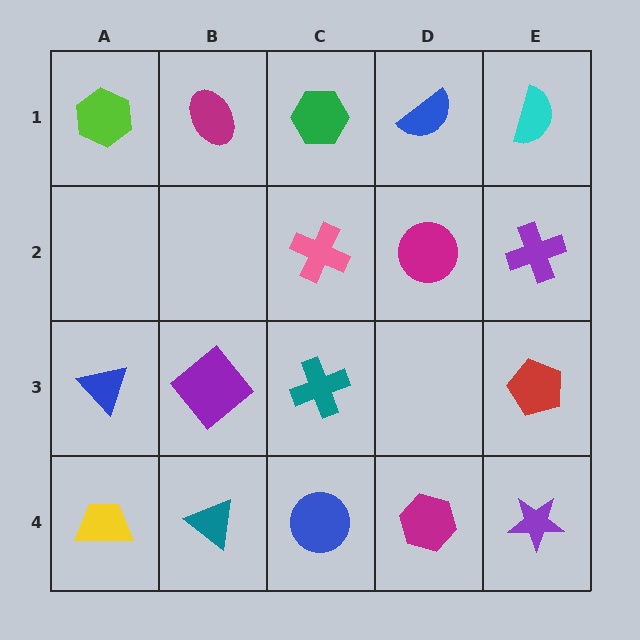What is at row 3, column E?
A red pentagon.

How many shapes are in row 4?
5 shapes.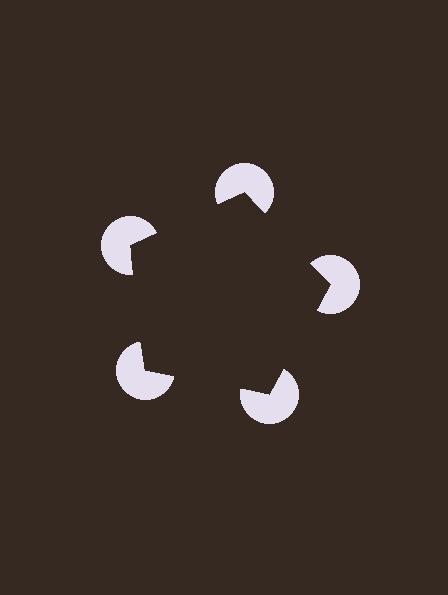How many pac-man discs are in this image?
There are 5 — one at each vertex of the illusory pentagon.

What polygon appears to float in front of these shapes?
An illusory pentagon — its edges are inferred from the aligned wedge cuts in the pac-man discs, not physically drawn.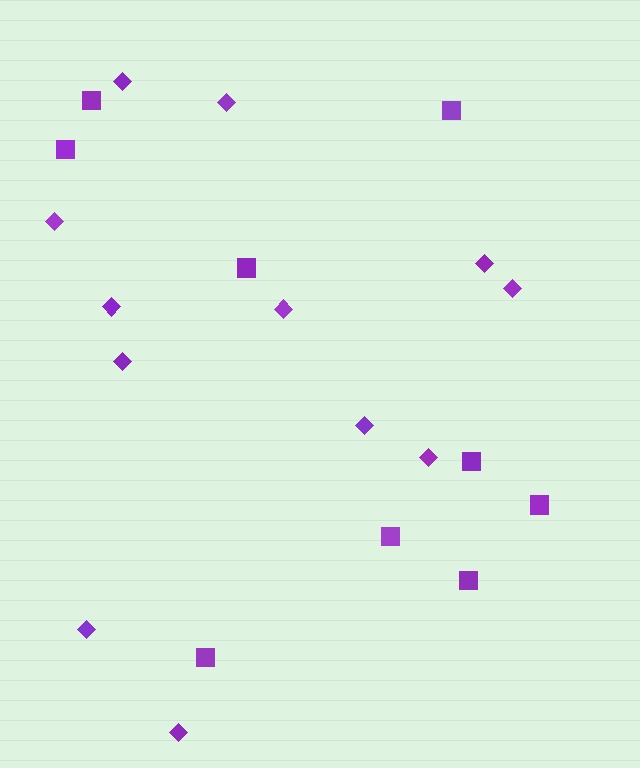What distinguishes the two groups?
There are 2 groups: one group of diamonds (12) and one group of squares (9).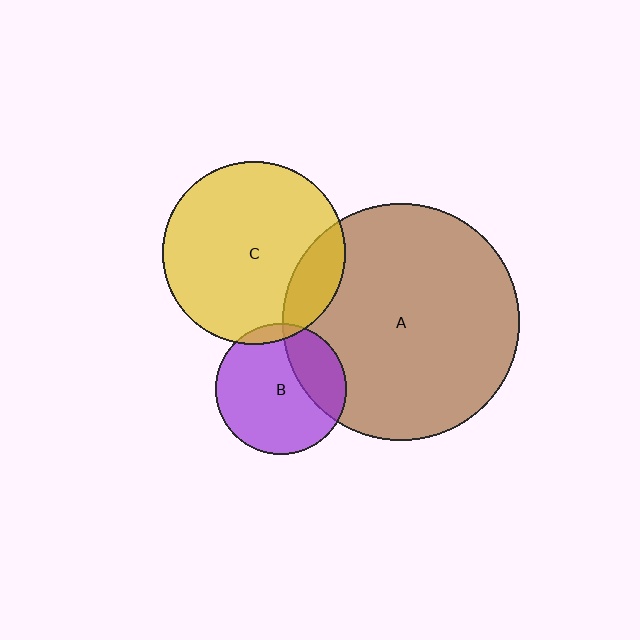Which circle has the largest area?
Circle A (brown).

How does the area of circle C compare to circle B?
Approximately 2.0 times.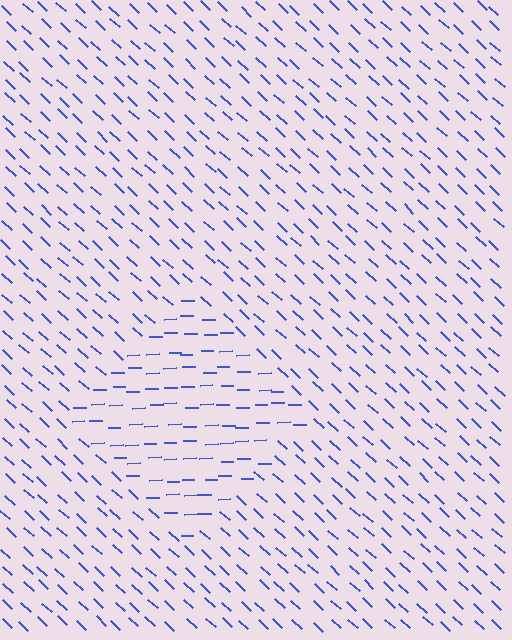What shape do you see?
I see a diamond.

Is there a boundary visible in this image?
Yes, there is a texture boundary formed by a change in line orientation.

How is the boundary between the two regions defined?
The boundary is defined purely by a change in line orientation (approximately 45 degrees difference). All lines are the same color and thickness.